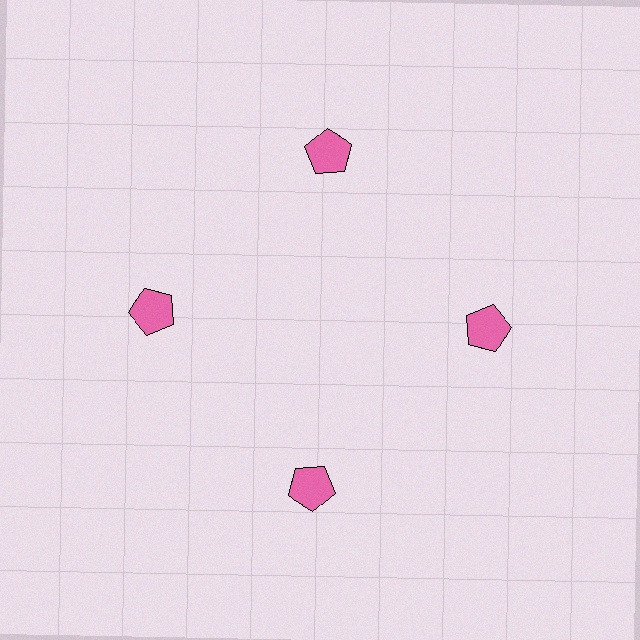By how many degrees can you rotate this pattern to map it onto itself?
The pattern maps onto itself every 90 degrees of rotation.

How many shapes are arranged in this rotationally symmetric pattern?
There are 4 shapes, arranged in 4 groups of 1.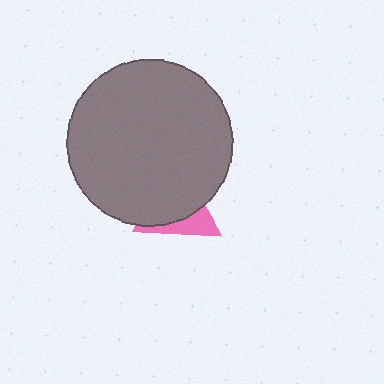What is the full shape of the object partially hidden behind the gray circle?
The partially hidden object is a pink triangle.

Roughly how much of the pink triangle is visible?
A small part of it is visible (roughly 33%).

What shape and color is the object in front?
The object in front is a gray circle.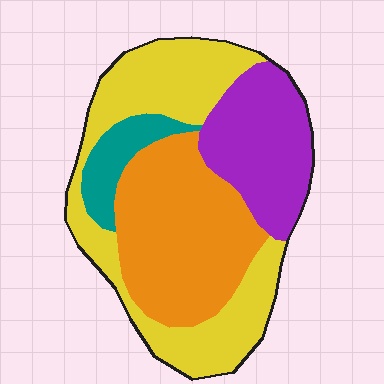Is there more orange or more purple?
Orange.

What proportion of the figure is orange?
Orange covers 33% of the figure.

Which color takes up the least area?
Teal, at roughly 10%.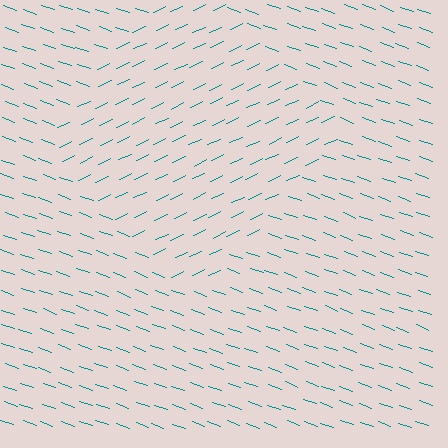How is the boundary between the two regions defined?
The boundary is defined purely by a change in line orientation (approximately 45 degrees difference). All lines are the same color and thickness.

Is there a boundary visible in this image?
Yes, there is a texture boundary formed by a change in line orientation.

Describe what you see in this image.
The image is filled with small teal line segments. A diamond region in the image has lines oriented differently from the surrounding lines, creating a visible texture boundary.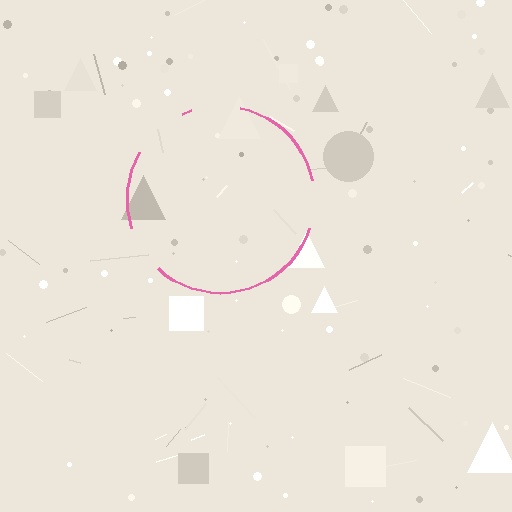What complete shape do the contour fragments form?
The contour fragments form a circle.